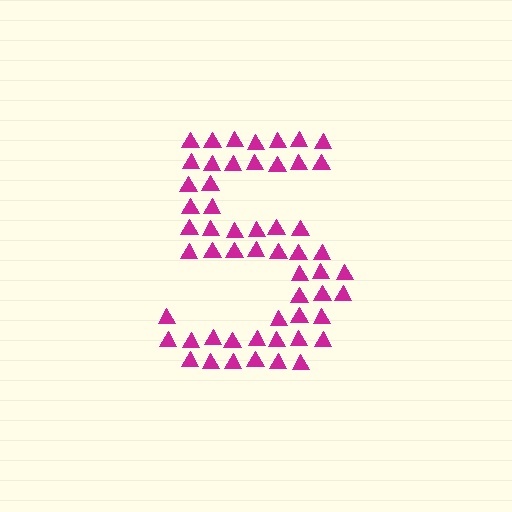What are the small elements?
The small elements are triangles.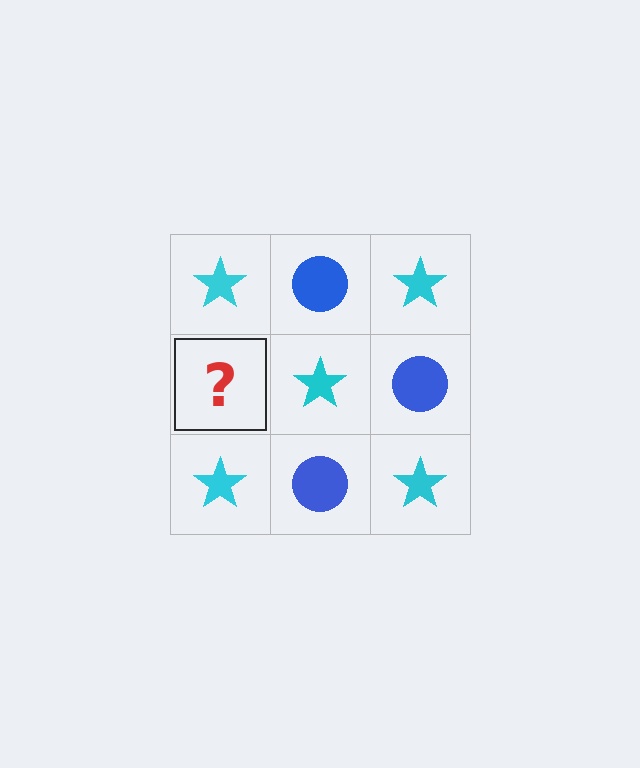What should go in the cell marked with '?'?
The missing cell should contain a blue circle.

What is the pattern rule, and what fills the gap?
The rule is that it alternates cyan star and blue circle in a checkerboard pattern. The gap should be filled with a blue circle.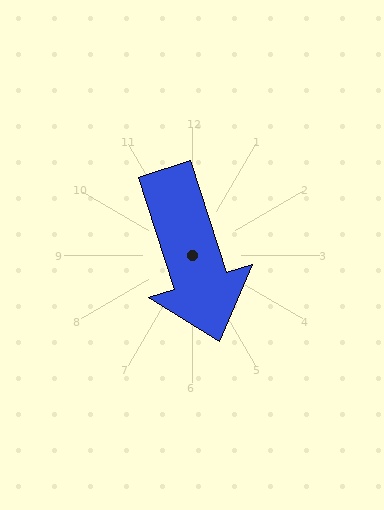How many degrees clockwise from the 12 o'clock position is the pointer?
Approximately 162 degrees.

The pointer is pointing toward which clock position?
Roughly 5 o'clock.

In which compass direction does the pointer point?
South.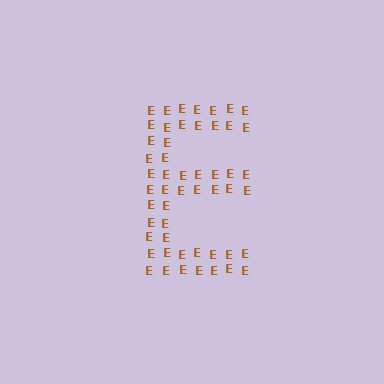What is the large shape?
The large shape is the letter E.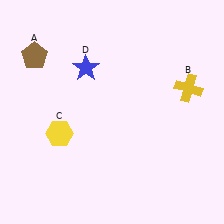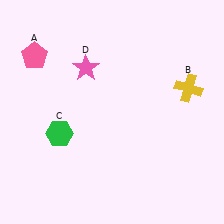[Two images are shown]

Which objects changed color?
A changed from brown to pink. C changed from yellow to green. D changed from blue to pink.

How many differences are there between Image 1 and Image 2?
There are 3 differences between the two images.